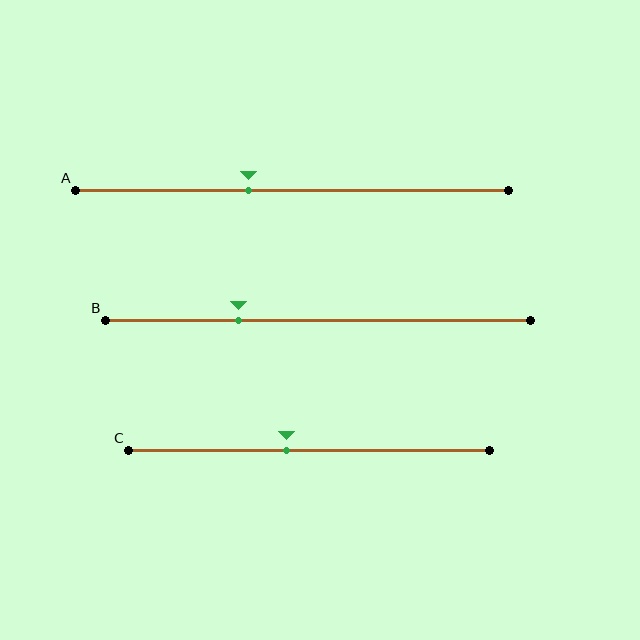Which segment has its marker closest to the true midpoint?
Segment C has its marker closest to the true midpoint.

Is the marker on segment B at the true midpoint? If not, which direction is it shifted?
No, the marker on segment B is shifted to the left by about 19% of the segment length.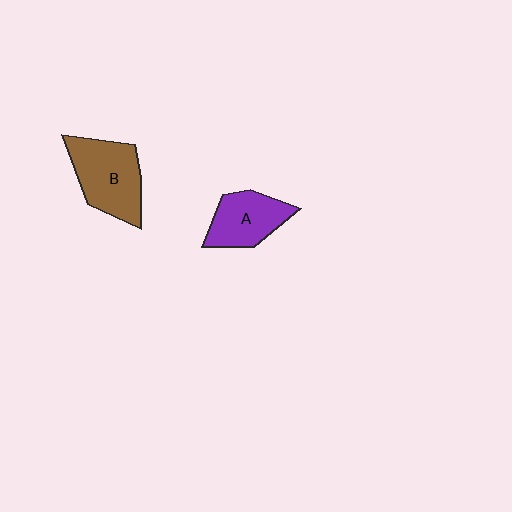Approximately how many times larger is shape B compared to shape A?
Approximately 1.3 times.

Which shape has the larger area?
Shape B (brown).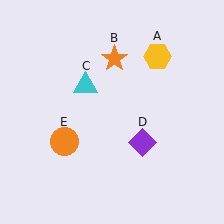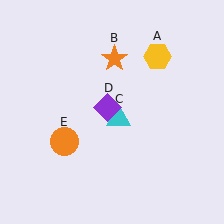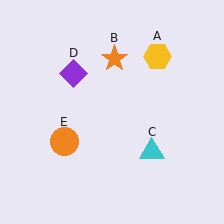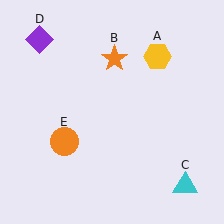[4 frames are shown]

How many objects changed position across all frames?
2 objects changed position: cyan triangle (object C), purple diamond (object D).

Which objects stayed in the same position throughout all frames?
Yellow hexagon (object A) and orange star (object B) and orange circle (object E) remained stationary.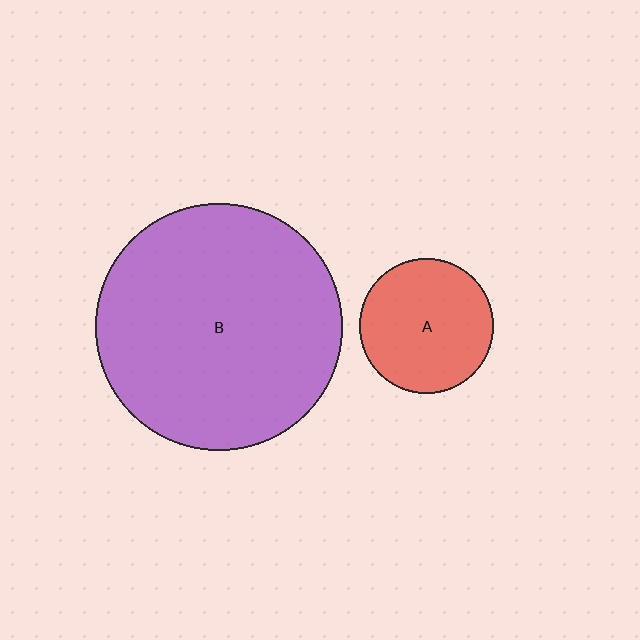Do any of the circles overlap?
No, none of the circles overlap.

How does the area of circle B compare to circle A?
Approximately 3.4 times.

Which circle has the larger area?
Circle B (purple).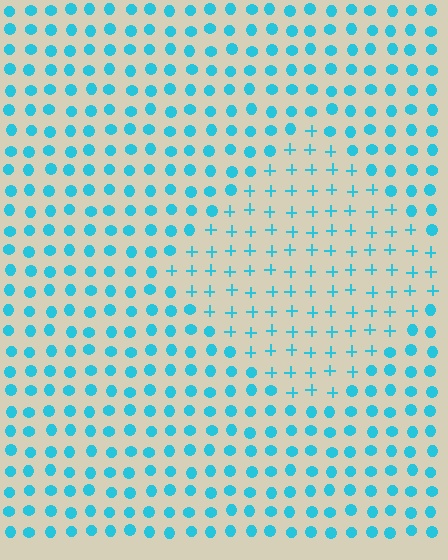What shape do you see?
I see a diamond.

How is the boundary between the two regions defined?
The boundary is defined by a change in element shape: plus signs inside vs. circles outside. All elements share the same color and spacing.